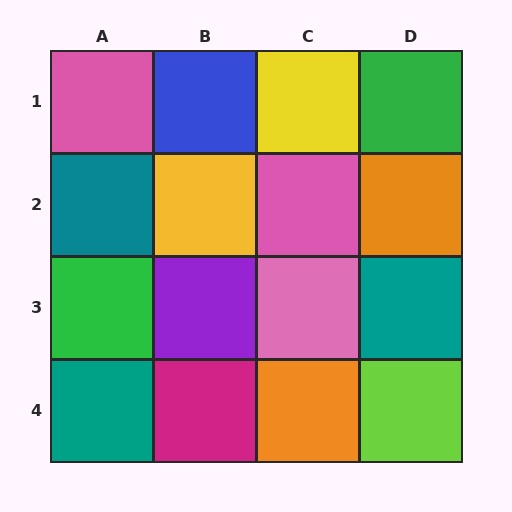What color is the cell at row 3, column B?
Purple.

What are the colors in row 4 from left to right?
Teal, magenta, orange, lime.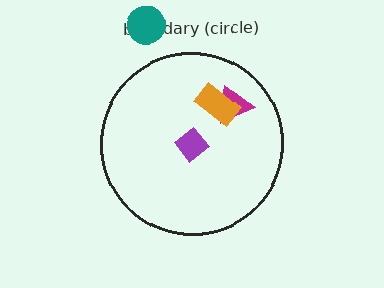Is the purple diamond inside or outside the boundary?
Inside.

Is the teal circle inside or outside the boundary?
Outside.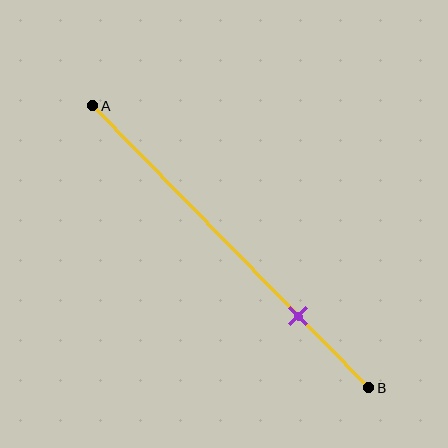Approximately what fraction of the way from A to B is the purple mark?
The purple mark is approximately 75% of the way from A to B.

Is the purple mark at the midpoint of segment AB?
No, the mark is at about 75% from A, not at the 50% midpoint.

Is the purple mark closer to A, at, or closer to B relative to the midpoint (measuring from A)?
The purple mark is closer to point B than the midpoint of segment AB.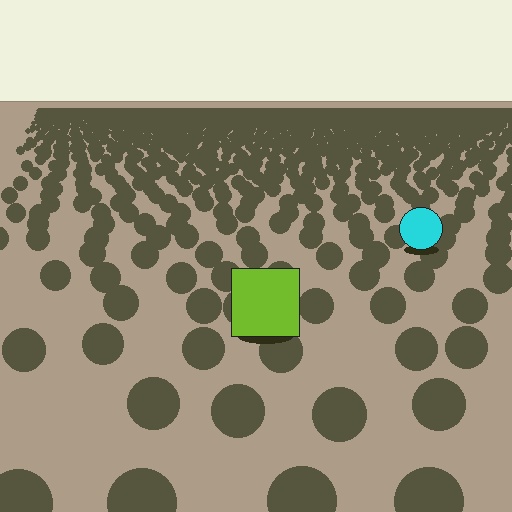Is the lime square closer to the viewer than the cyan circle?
Yes. The lime square is closer — you can tell from the texture gradient: the ground texture is coarser near it.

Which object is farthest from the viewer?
The cyan circle is farthest from the viewer. It appears smaller and the ground texture around it is denser.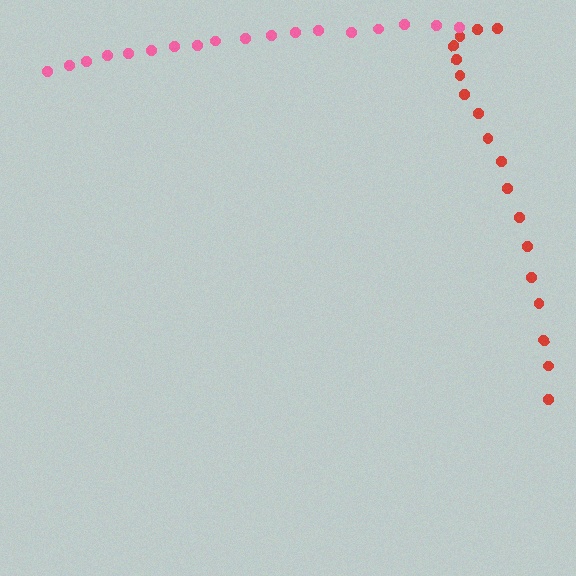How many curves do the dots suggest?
There are 2 distinct paths.